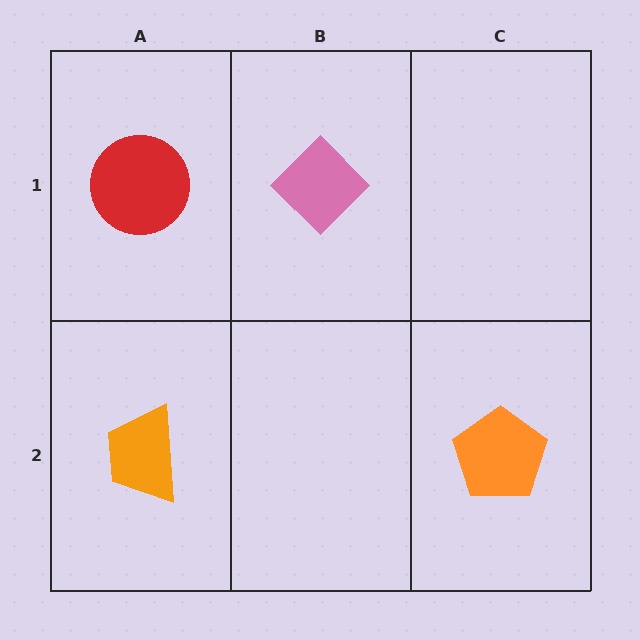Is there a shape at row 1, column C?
No, that cell is empty.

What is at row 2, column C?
An orange pentagon.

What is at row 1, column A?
A red circle.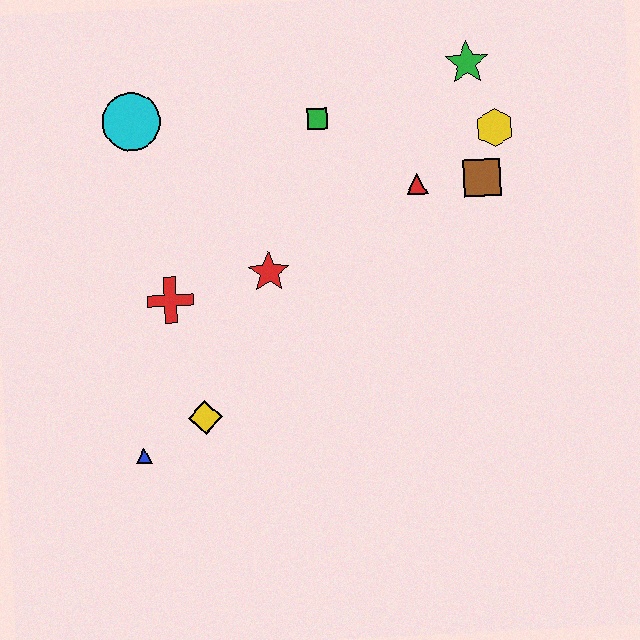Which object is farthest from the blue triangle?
The green star is farthest from the blue triangle.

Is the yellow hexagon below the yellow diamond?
No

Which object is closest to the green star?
The yellow hexagon is closest to the green star.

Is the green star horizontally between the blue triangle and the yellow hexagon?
Yes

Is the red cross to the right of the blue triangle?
Yes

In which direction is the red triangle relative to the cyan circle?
The red triangle is to the right of the cyan circle.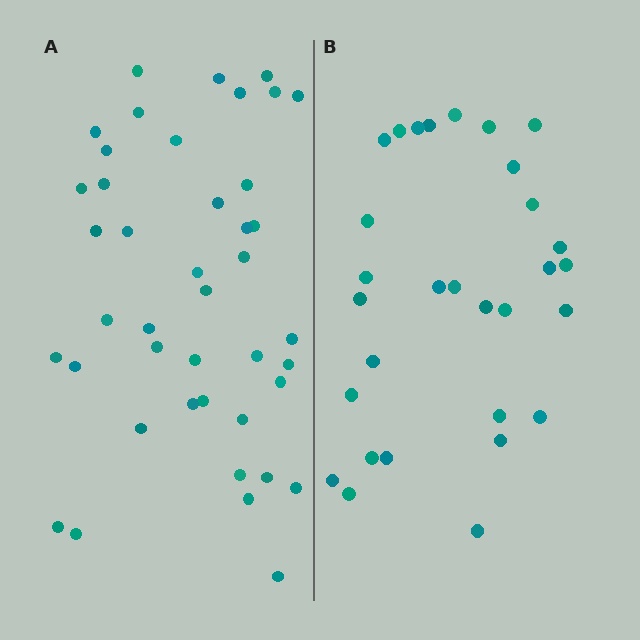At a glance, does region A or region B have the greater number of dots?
Region A (the left region) has more dots.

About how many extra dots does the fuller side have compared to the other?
Region A has roughly 12 or so more dots than region B.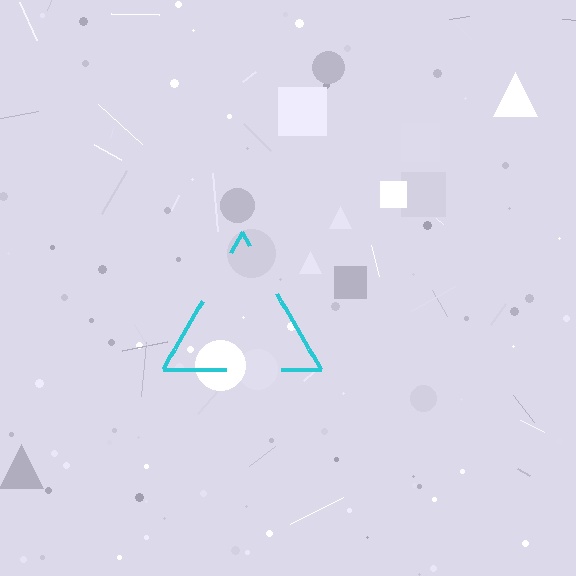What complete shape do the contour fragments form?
The contour fragments form a triangle.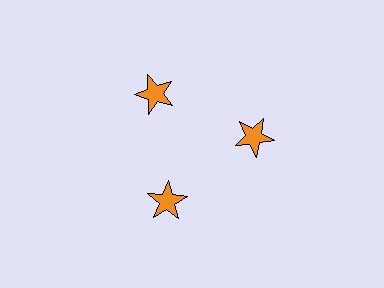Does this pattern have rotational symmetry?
Yes, this pattern has 3-fold rotational symmetry. It looks the same after rotating 120 degrees around the center.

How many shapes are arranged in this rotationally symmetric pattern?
There are 3 shapes, arranged in 3 groups of 1.